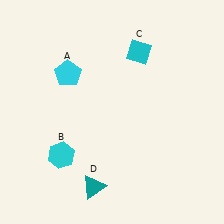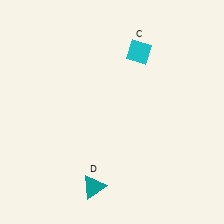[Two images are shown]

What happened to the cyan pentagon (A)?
The cyan pentagon (A) was removed in Image 2. It was in the top-left area of Image 1.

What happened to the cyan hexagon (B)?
The cyan hexagon (B) was removed in Image 2. It was in the bottom-left area of Image 1.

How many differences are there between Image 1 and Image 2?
There are 2 differences between the two images.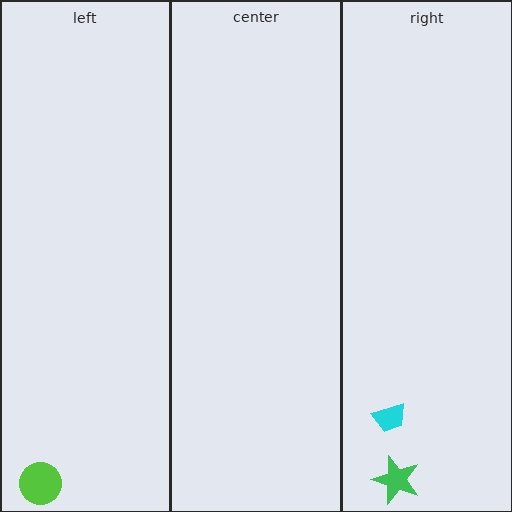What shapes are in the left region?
The lime circle.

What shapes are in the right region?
The green star, the cyan trapezoid.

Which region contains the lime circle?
The left region.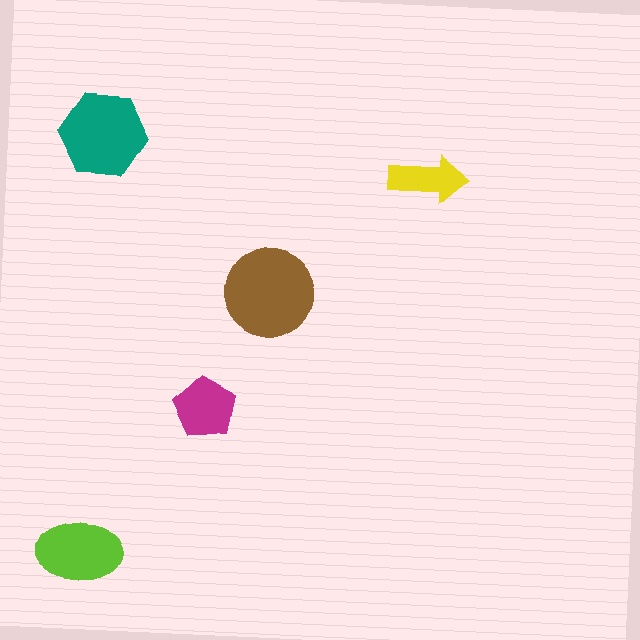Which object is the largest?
The brown circle.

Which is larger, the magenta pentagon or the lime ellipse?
The lime ellipse.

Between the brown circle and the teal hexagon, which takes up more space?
The brown circle.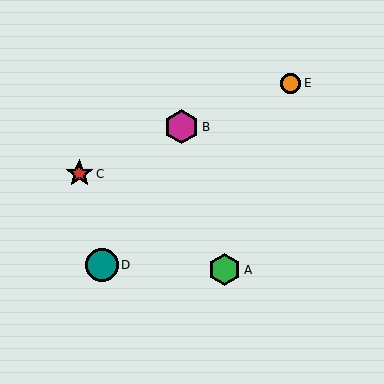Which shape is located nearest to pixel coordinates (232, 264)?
The green hexagon (labeled A) at (224, 270) is nearest to that location.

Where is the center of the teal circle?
The center of the teal circle is at (102, 265).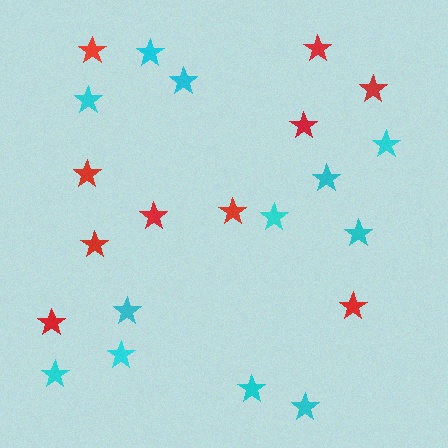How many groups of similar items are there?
There are 2 groups: one group of red stars (10) and one group of cyan stars (12).